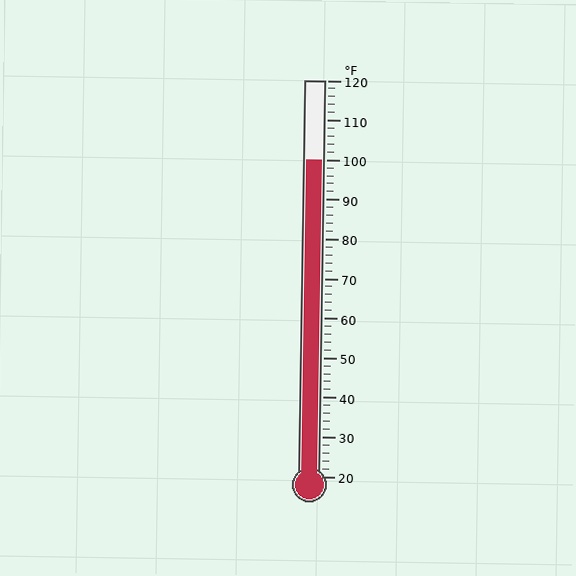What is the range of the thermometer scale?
The thermometer scale ranges from 20°F to 120°F.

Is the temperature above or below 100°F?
The temperature is at 100°F.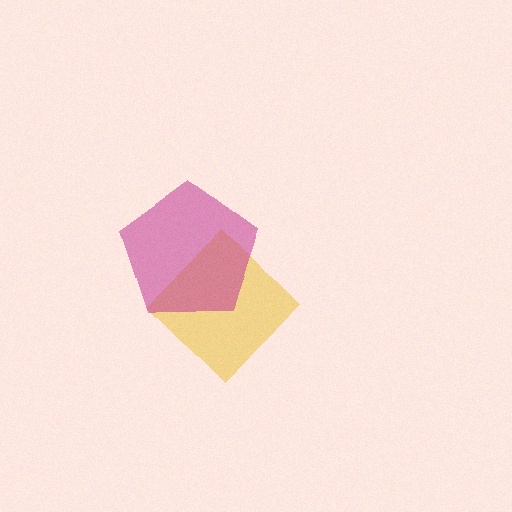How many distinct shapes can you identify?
There are 2 distinct shapes: a yellow diamond, a magenta pentagon.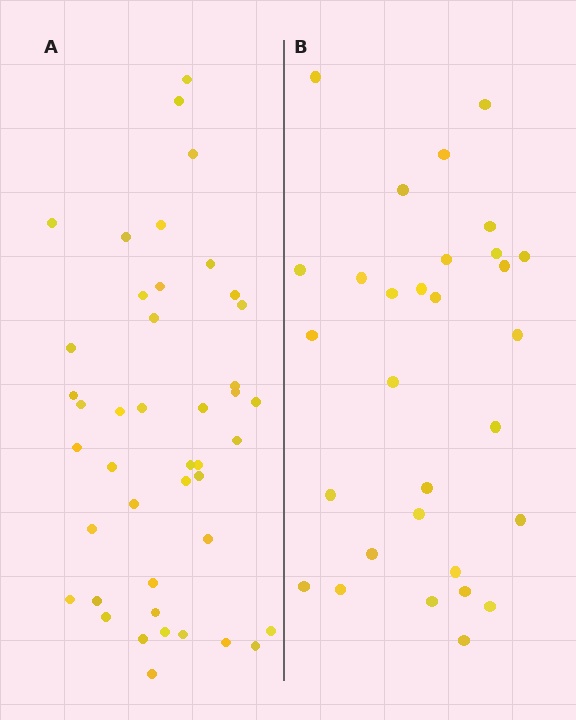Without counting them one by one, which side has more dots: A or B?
Region A (the left region) has more dots.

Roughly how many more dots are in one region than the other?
Region A has approximately 15 more dots than region B.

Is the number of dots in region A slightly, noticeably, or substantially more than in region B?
Region A has noticeably more, but not dramatically so. The ratio is roughly 1.4 to 1.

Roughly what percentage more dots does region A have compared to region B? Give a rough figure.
About 45% more.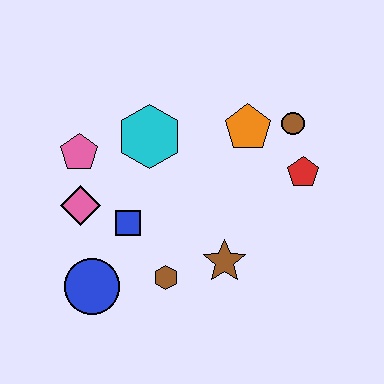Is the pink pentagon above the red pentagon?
Yes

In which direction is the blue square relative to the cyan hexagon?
The blue square is below the cyan hexagon.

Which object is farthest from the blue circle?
The brown circle is farthest from the blue circle.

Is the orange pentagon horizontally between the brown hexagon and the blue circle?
No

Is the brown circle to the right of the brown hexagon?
Yes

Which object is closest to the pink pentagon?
The pink diamond is closest to the pink pentagon.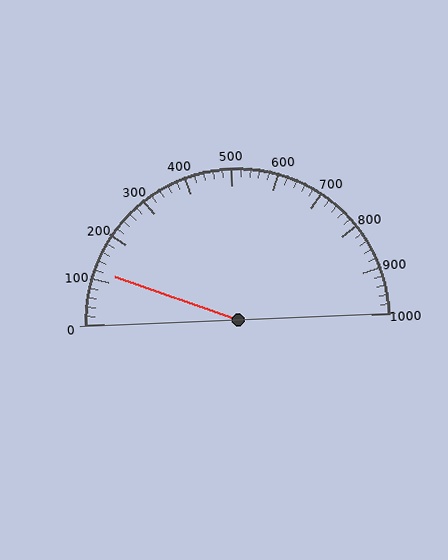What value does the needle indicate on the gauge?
The needle indicates approximately 120.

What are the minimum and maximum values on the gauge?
The gauge ranges from 0 to 1000.